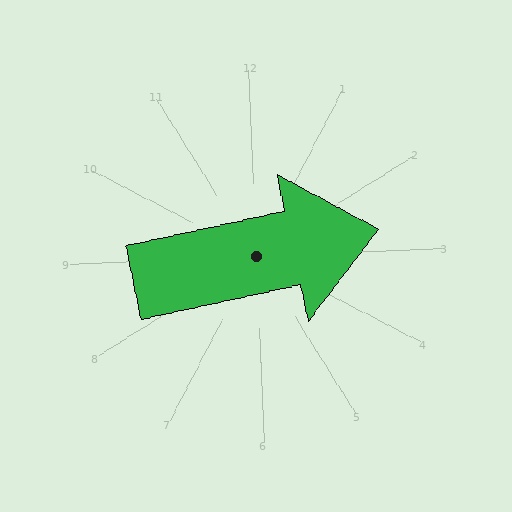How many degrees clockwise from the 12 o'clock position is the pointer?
Approximately 80 degrees.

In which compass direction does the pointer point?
East.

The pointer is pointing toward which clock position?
Roughly 3 o'clock.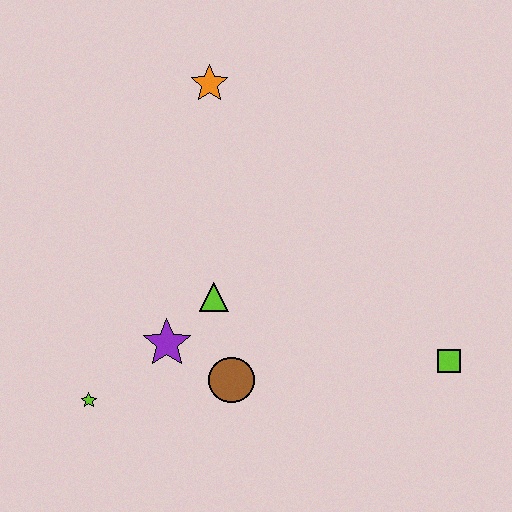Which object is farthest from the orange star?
The lime square is farthest from the orange star.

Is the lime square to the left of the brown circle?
No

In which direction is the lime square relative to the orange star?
The lime square is below the orange star.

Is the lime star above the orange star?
No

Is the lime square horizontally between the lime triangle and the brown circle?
No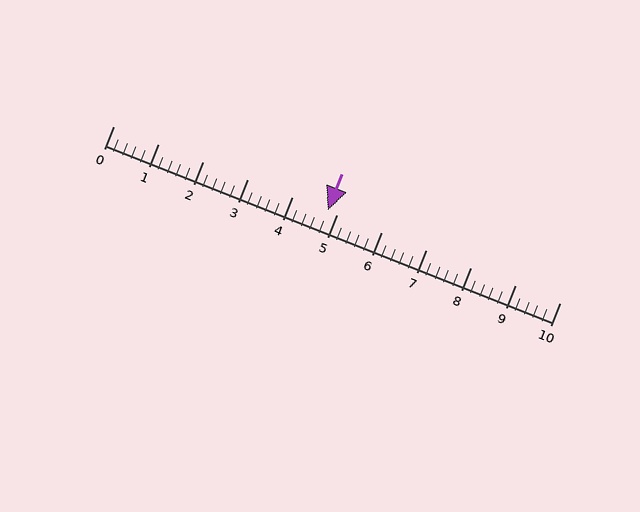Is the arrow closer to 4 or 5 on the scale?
The arrow is closer to 5.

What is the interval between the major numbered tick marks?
The major tick marks are spaced 1 units apart.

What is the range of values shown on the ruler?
The ruler shows values from 0 to 10.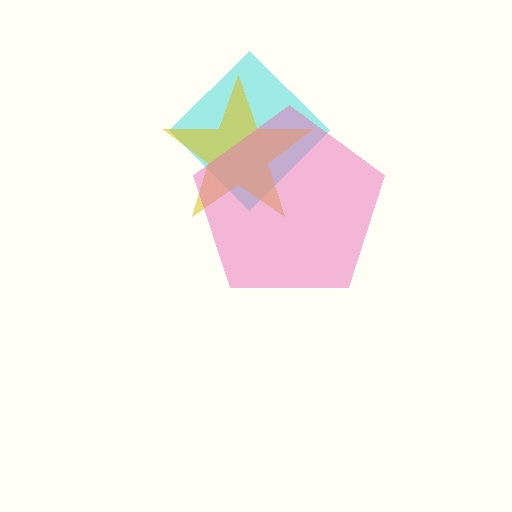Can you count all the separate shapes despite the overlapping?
Yes, there are 3 separate shapes.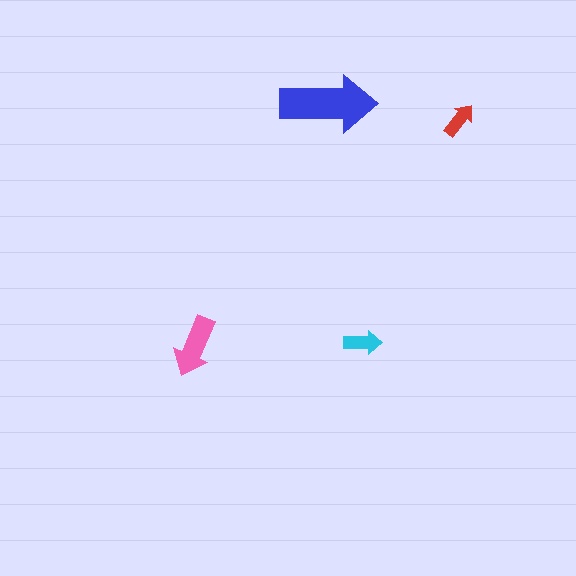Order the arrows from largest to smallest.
the blue one, the pink one, the cyan one, the red one.